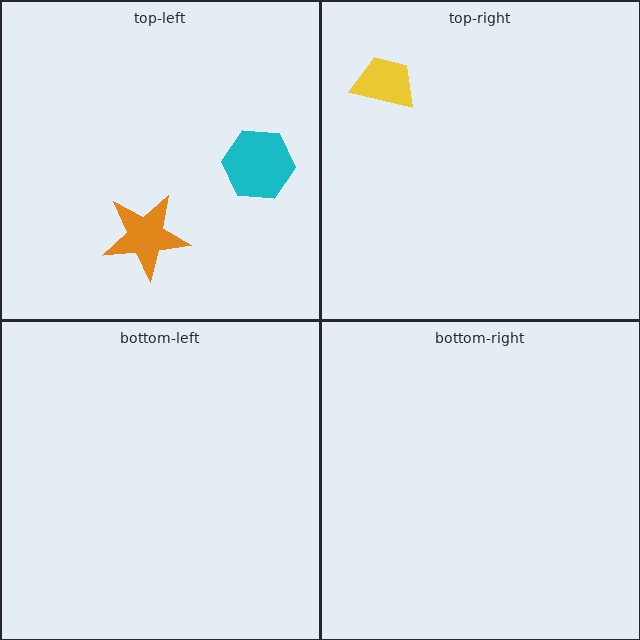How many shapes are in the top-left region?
2.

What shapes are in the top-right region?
The yellow trapezoid.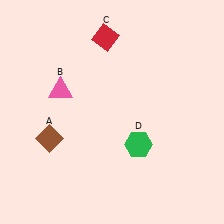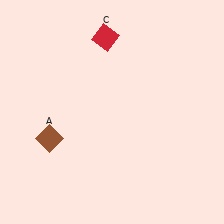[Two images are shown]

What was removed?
The pink triangle (B), the green hexagon (D) were removed in Image 2.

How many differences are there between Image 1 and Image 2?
There are 2 differences between the two images.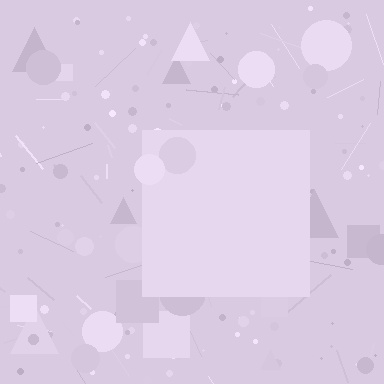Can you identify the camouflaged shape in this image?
The camouflaged shape is a square.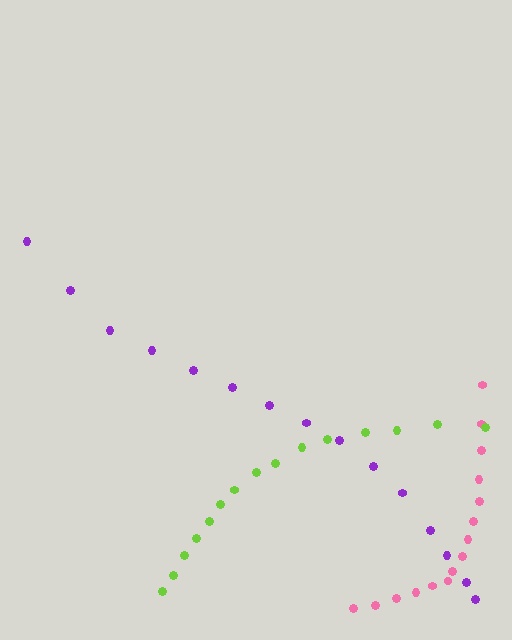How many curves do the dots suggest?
There are 3 distinct paths.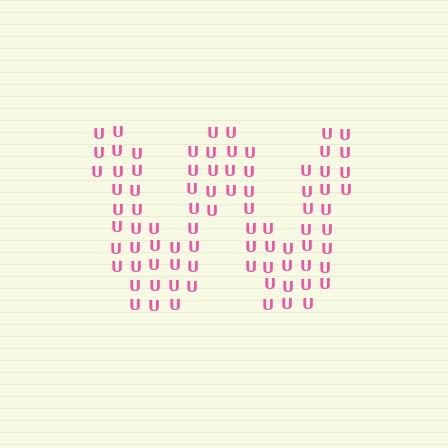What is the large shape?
The large shape is the letter W.